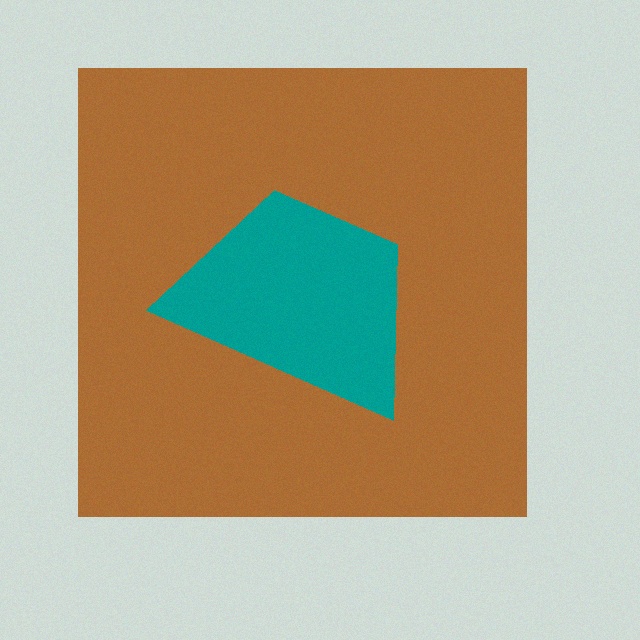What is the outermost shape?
The brown square.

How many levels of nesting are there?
2.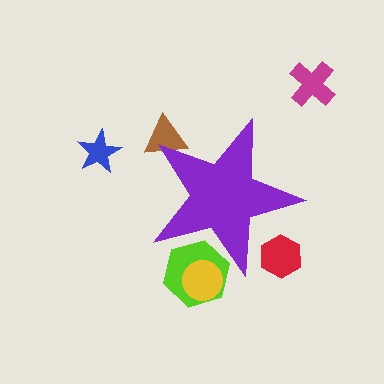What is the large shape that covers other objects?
A purple star.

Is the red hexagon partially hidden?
Yes, the red hexagon is partially hidden behind the purple star.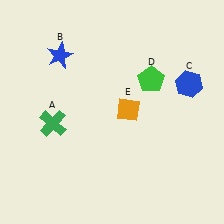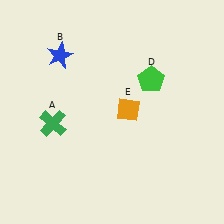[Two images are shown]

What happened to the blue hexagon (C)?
The blue hexagon (C) was removed in Image 2. It was in the top-right area of Image 1.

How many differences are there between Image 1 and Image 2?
There is 1 difference between the two images.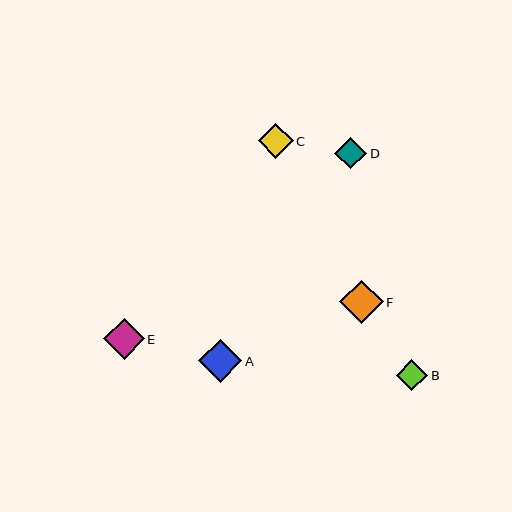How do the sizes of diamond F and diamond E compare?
Diamond F and diamond E are approximately the same size.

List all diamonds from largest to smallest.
From largest to smallest: F, A, E, C, D, B.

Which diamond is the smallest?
Diamond B is the smallest with a size of approximately 31 pixels.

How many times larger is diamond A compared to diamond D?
Diamond A is approximately 1.4 times the size of diamond D.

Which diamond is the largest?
Diamond F is the largest with a size of approximately 43 pixels.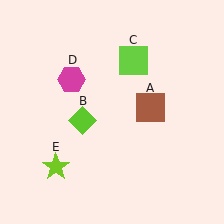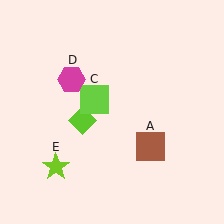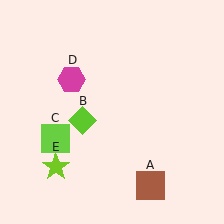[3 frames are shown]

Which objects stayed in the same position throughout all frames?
Lime diamond (object B) and magenta hexagon (object D) and lime star (object E) remained stationary.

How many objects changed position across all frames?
2 objects changed position: brown square (object A), lime square (object C).